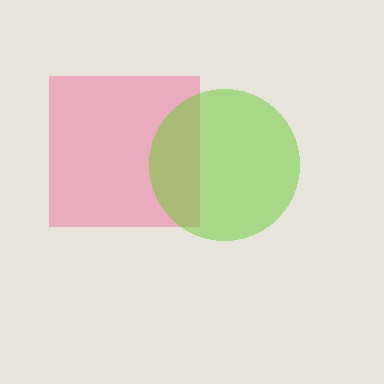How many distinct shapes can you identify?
There are 2 distinct shapes: a pink square, a lime circle.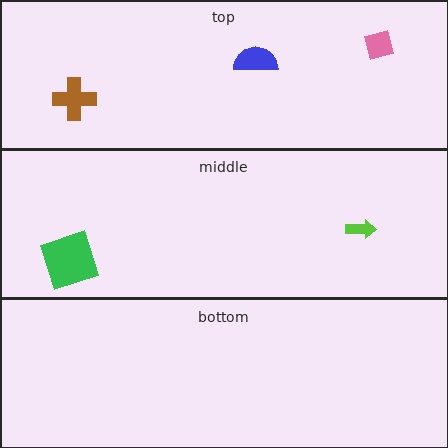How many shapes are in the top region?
3.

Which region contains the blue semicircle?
The top region.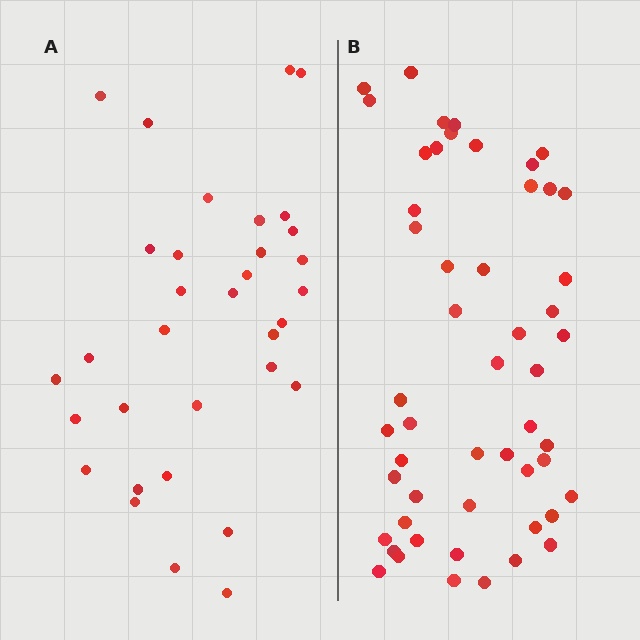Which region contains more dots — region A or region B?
Region B (the right region) has more dots.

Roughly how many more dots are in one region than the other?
Region B has approximately 20 more dots than region A.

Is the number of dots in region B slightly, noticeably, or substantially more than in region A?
Region B has substantially more. The ratio is roughly 1.6 to 1.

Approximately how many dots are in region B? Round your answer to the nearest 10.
About 50 dots. (The exact count is 52, which rounds to 50.)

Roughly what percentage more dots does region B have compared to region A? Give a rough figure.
About 60% more.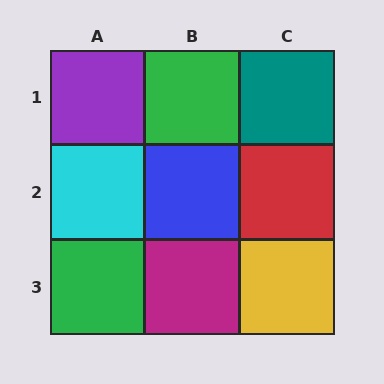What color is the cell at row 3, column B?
Magenta.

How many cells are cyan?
1 cell is cyan.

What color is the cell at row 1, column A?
Purple.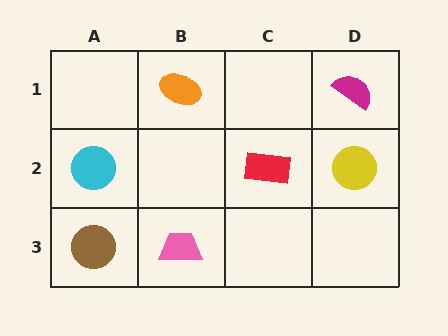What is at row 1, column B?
An orange ellipse.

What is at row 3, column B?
A pink trapezoid.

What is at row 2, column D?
A yellow circle.